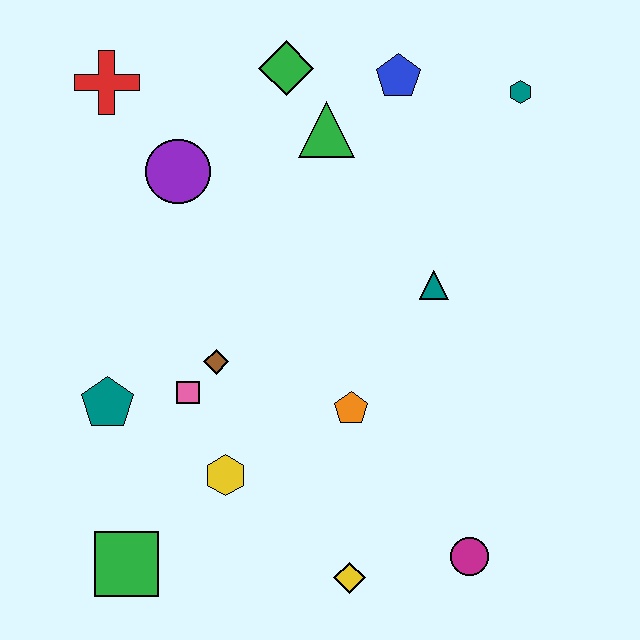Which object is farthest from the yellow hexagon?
The teal hexagon is farthest from the yellow hexagon.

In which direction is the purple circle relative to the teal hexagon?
The purple circle is to the left of the teal hexagon.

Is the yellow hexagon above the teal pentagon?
No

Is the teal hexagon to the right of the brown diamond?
Yes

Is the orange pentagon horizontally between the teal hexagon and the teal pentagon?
Yes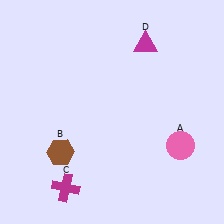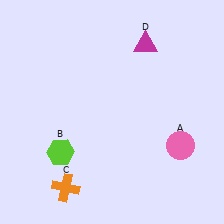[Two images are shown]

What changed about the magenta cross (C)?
In Image 1, C is magenta. In Image 2, it changed to orange.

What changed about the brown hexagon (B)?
In Image 1, B is brown. In Image 2, it changed to lime.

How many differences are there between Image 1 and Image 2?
There are 2 differences between the two images.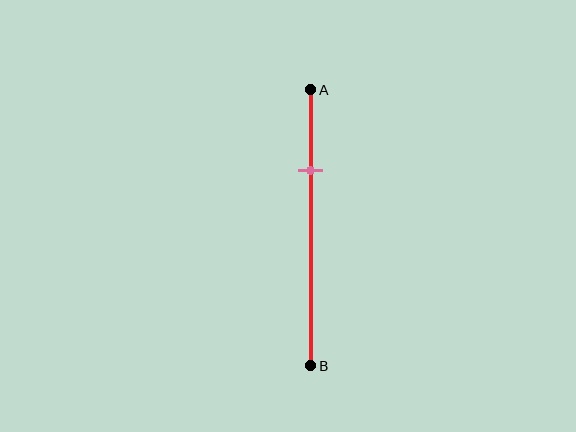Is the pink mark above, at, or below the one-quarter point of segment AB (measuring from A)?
The pink mark is below the one-quarter point of segment AB.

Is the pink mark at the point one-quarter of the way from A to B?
No, the mark is at about 30% from A, not at the 25% one-quarter point.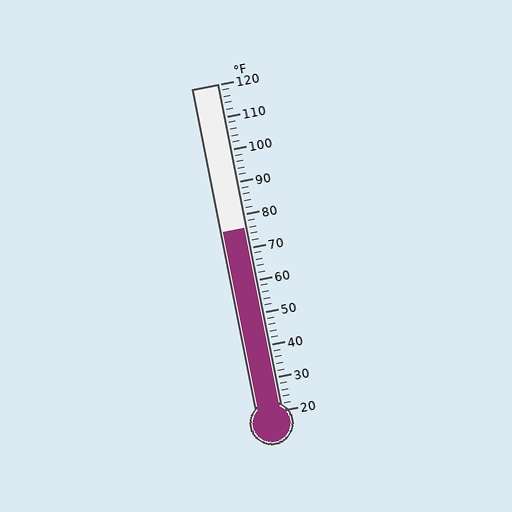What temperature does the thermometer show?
The thermometer shows approximately 76°F.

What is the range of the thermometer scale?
The thermometer scale ranges from 20°F to 120°F.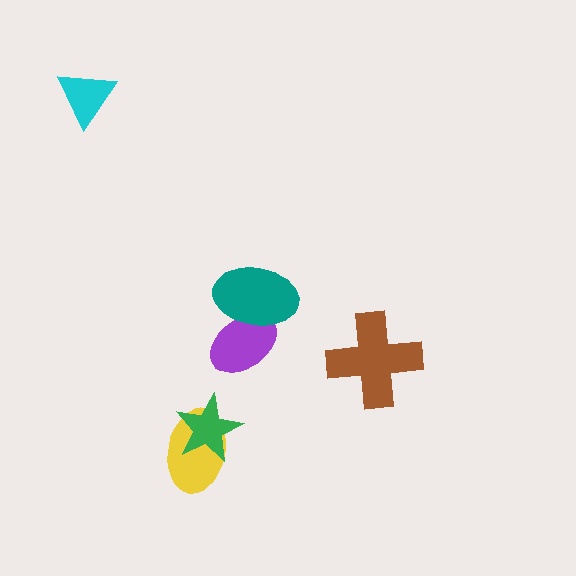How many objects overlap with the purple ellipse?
1 object overlaps with the purple ellipse.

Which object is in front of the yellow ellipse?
The green star is in front of the yellow ellipse.